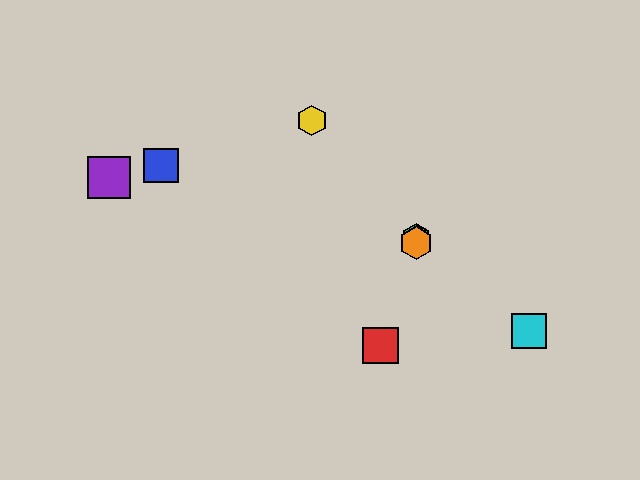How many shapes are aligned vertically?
2 shapes (the green hexagon, the orange hexagon) are aligned vertically.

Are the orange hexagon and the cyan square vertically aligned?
No, the orange hexagon is at x≈416 and the cyan square is at x≈529.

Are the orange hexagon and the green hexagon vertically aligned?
Yes, both are at x≈416.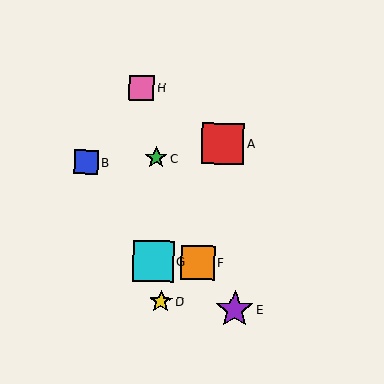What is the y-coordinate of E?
Object E is at y≈309.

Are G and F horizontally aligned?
Yes, both are at y≈261.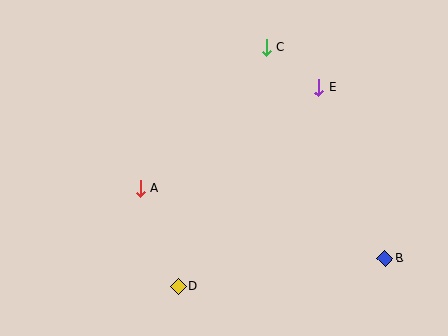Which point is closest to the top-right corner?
Point E is closest to the top-right corner.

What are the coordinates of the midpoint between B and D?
The midpoint between B and D is at (282, 272).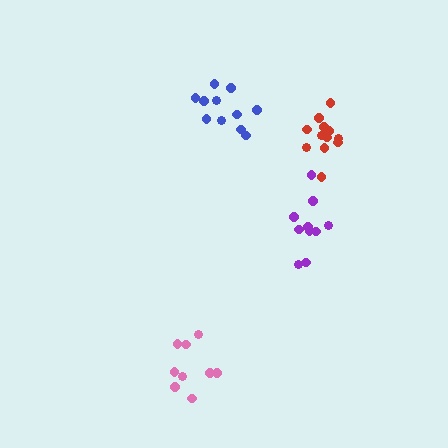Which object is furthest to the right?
The red cluster is rightmost.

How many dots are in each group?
Group 1: 9 dots, Group 2: 11 dots, Group 3: 10 dots, Group 4: 12 dots (42 total).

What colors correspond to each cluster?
The clusters are colored: pink, blue, purple, red.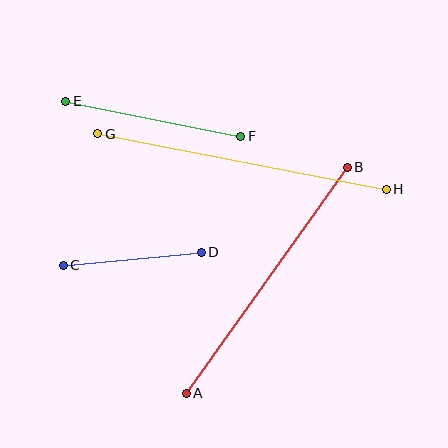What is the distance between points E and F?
The distance is approximately 178 pixels.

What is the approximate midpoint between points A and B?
The midpoint is at approximately (267, 280) pixels.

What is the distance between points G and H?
The distance is approximately 294 pixels.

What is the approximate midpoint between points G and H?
The midpoint is at approximately (242, 162) pixels.